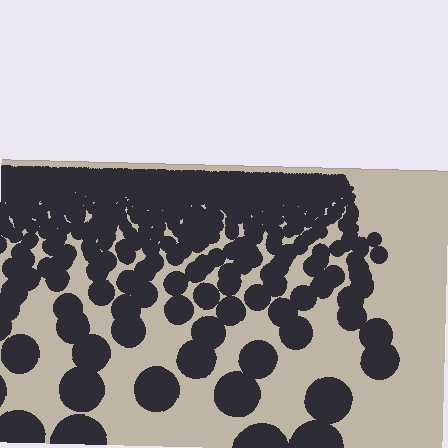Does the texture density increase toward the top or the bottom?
Density increases toward the top.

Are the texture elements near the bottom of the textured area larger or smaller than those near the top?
Larger. Near the bottom, elements are closer to the viewer and appear at a bigger on-screen size.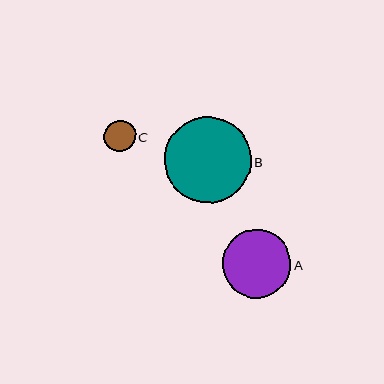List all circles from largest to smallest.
From largest to smallest: B, A, C.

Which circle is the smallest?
Circle C is the smallest with a size of approximately 31 pixels.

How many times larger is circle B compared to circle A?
Circle B is approximately 1.3 times the size of circle A.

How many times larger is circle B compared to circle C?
Circle B is approximately 2.8 times the size of circle C.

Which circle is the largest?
Circle B is the largest with a size of approximately 86 pixels.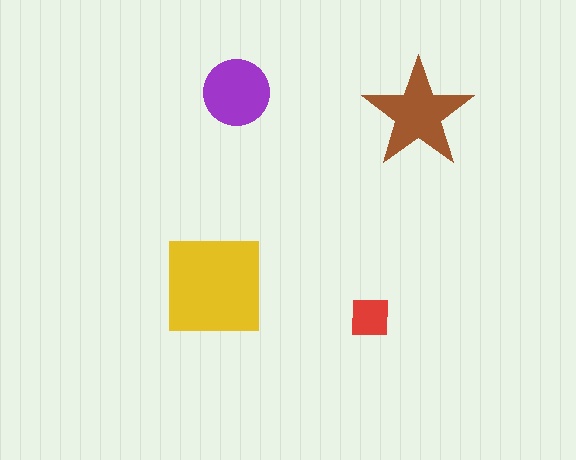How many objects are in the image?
There are 4 objects in the image.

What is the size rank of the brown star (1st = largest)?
2nd.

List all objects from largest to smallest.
The yellow square, the brown star, the purple circle, the red square.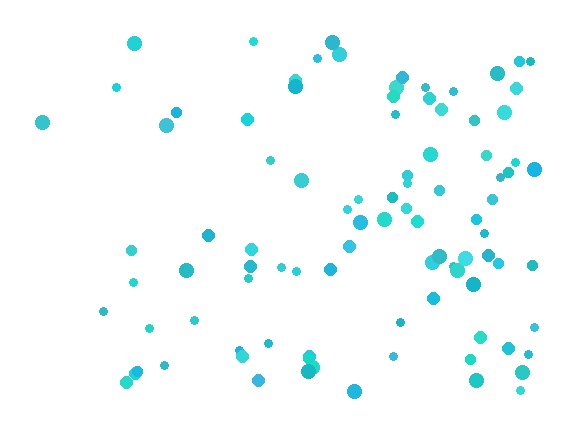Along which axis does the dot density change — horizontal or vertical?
Horizontal.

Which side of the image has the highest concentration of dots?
The right.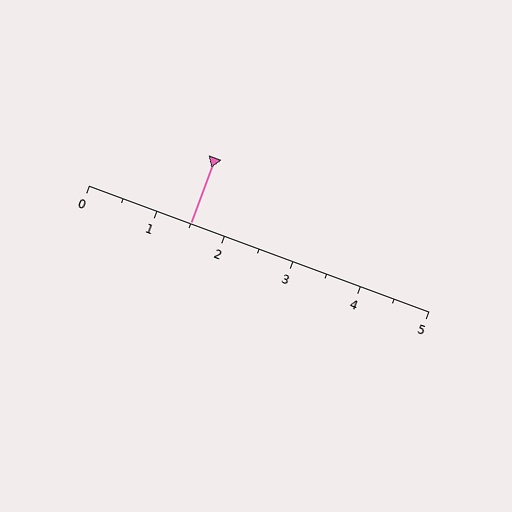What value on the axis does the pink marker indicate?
The marker indicates approximately 1.5.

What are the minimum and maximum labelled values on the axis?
The axis runs from 0 to 5.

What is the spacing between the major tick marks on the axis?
The major ticks are spaced 1 apart.